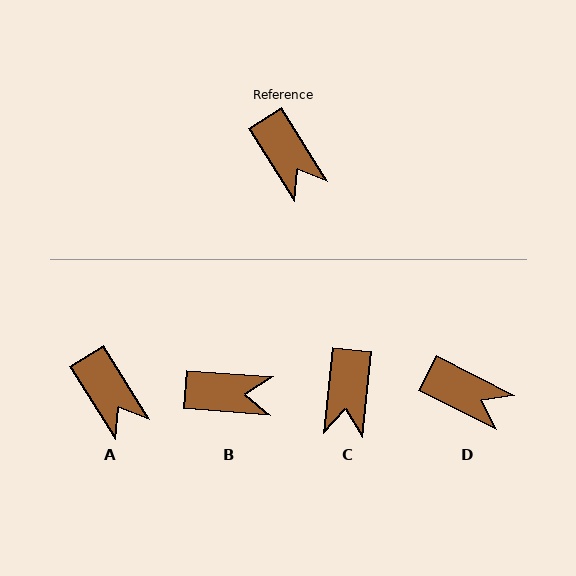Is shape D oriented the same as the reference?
No, it is off by about 31 degrees.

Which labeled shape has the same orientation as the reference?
A.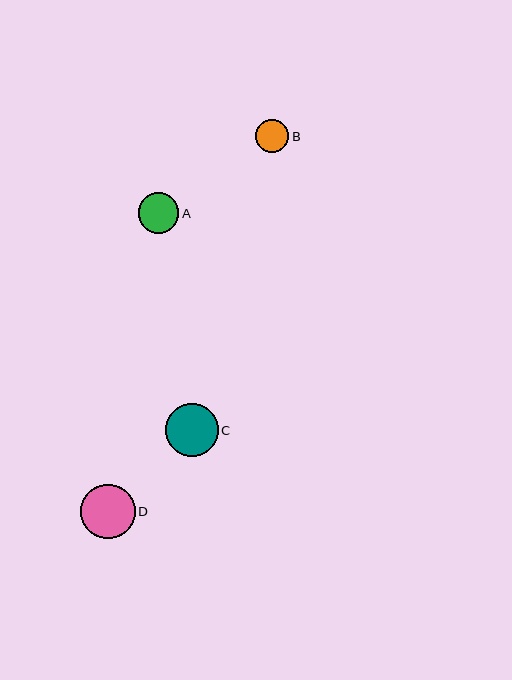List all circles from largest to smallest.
From largest to smallest: D, C, A, B.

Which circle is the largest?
Circle D is the largest with a size of approximately 55 pixels.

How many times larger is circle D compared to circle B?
Circle D is approximately 1.7 times the size of circle B.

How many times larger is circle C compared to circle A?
Circle C is approximately 1.3 times the size of circle A.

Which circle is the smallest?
Circle B is the smallest with a size of approximately 33 pixels.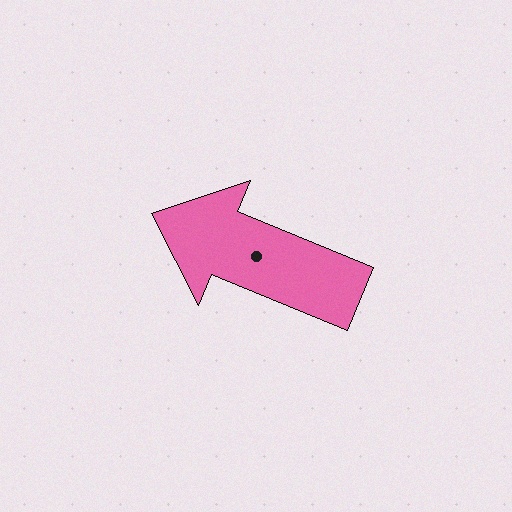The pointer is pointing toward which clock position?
Roughly 10 o'clock.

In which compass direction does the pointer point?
West.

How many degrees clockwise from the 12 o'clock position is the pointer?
Approximately 292 degrees.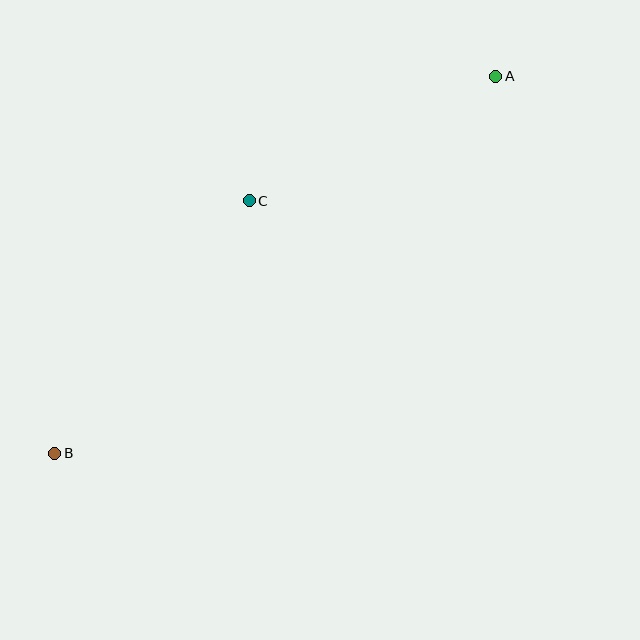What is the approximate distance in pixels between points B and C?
The distance between B and C is approximately 319 pixels.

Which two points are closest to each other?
Points A and C are closest to each other.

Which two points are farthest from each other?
Points A and B are farthest from each other.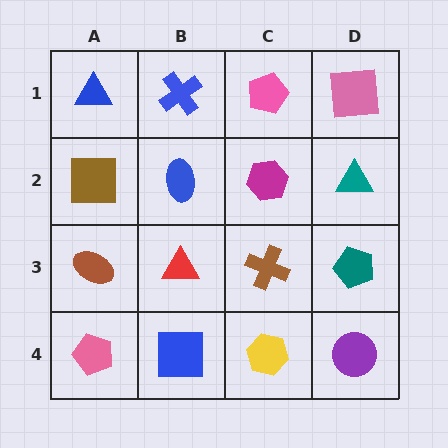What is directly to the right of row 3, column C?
A teal pentagon.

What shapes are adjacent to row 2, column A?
A blue triangle (row 1, column A), a brown ellipse (row 3, column A), a blue ellipse (row 2, column B).